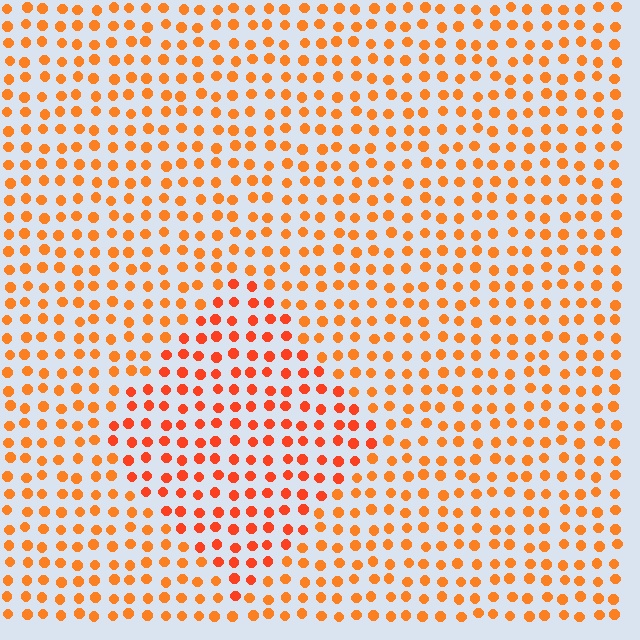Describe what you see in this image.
The image is filled with small orange elements in a uniform arrangement. A diamond-shaped region is visible where the elements are tinted to a slightly different hue, forming a subtle color boundary.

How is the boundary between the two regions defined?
The boundary is defined purely by a slight shift in hue (about 18 degrees). Spacing, size, and orientation are identical on both sides.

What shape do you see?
I see a diamond.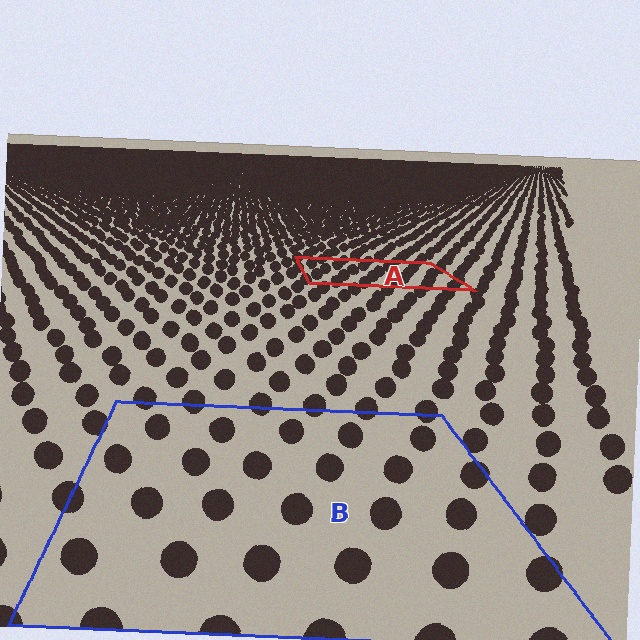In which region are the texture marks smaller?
The texture marks are smaller in region A, because it is farther away.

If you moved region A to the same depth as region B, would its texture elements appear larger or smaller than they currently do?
They would appear larger. At a closer depth, the same texture elements are projected at a bigger on-screen size.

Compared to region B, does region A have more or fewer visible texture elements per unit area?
Region A has more texture elements per unit area — they are packed more densely because it is farther away.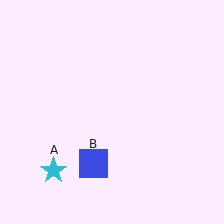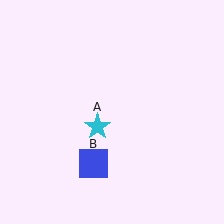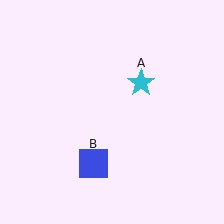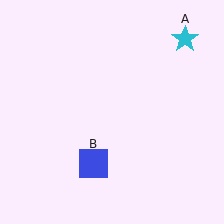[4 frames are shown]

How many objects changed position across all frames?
1 object changed position: cyan star (object A).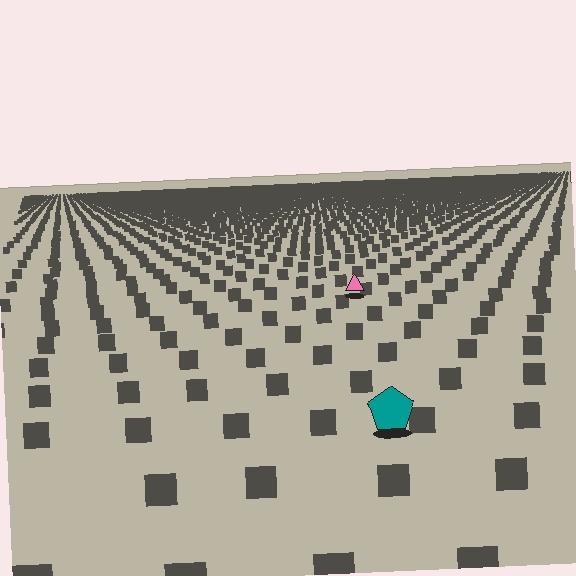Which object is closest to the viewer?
The teal pentagon is closest. The texture marks near it are larger and more spread out.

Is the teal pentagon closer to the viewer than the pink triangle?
Yes. The teal pentagon is closer — you can tell from the texture gradient: the ground texture is coarser near it.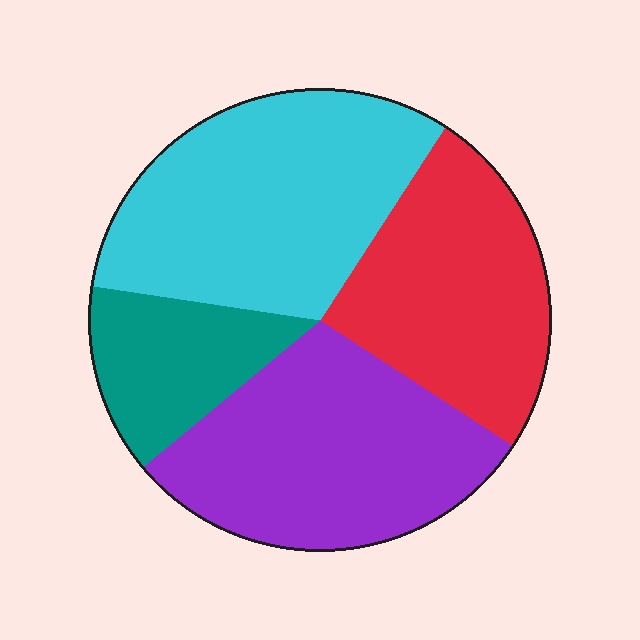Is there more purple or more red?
Purple.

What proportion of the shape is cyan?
Cyan takes up about one third (1/3) of the shape.